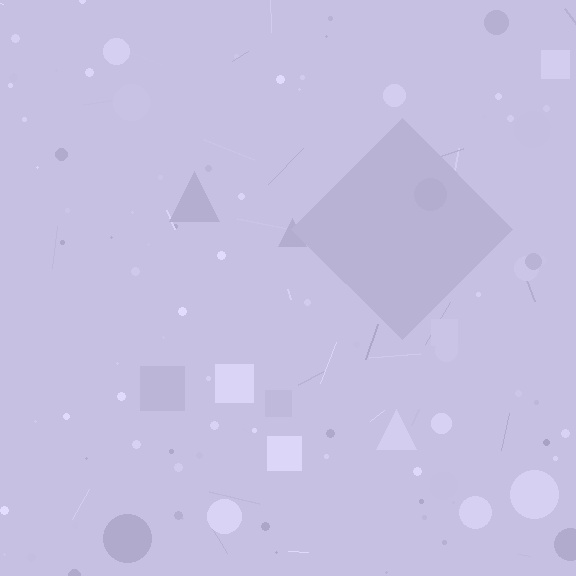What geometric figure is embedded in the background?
A diamond is embedded in the background.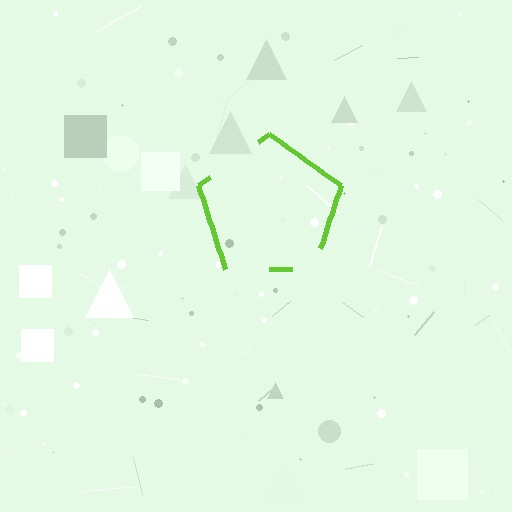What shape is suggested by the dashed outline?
The dashed outline suggests a pentagon.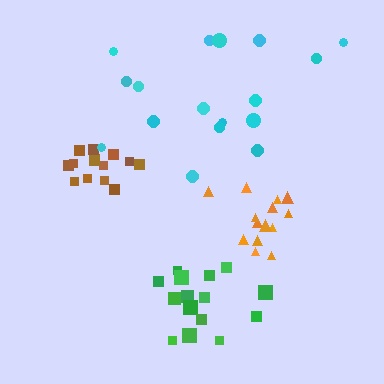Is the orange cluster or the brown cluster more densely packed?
Brown.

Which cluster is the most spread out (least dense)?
Cyan.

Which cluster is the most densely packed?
Brown.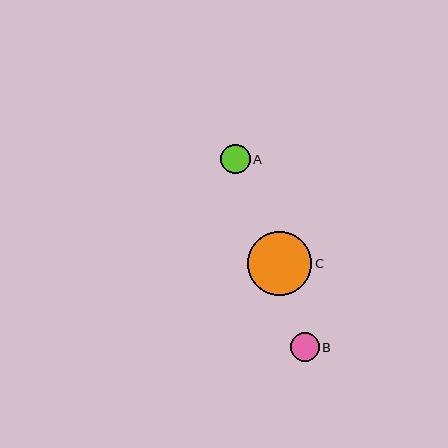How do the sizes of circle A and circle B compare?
Circle A and circle B are approximately the same size.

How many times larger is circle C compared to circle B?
Circle C is approximately 2.2 times the size of circle B.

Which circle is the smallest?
Circle B is the smallest with a size of approximately 29 pixels.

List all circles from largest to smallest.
From largest to smallest: C, A, B.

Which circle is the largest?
Circle C is the largest with a size of approximately 64 pixels.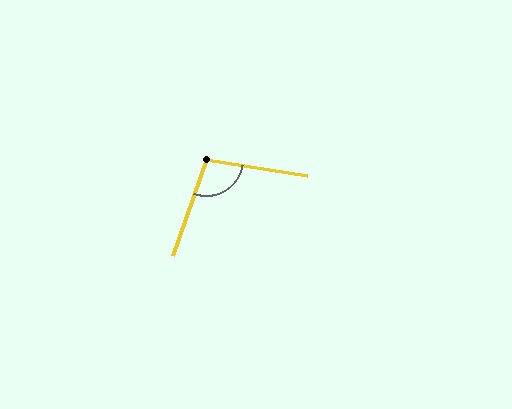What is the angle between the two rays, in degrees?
Approximately 100 degrees.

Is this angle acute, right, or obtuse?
It is obtuse.